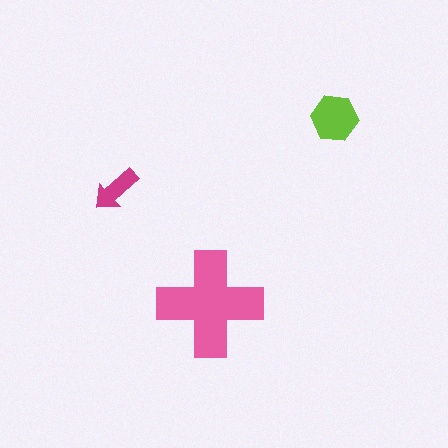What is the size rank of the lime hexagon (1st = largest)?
2nd.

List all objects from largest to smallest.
The pink cross, the lime hexagon, the magenta arrow.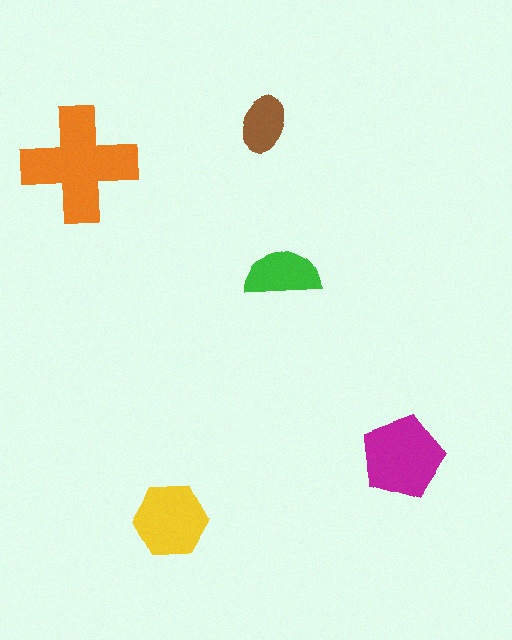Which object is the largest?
The orange cross.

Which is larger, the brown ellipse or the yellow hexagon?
The yellow hexagon.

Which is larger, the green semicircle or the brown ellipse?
The green semicircle.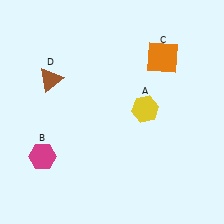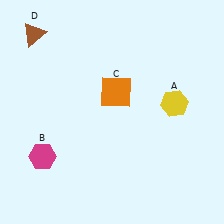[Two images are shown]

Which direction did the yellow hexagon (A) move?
The yellow hexagon (A) moved right.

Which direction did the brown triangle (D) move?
The brown triangle (D) moved up.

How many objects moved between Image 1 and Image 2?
3 objects moved between the two images.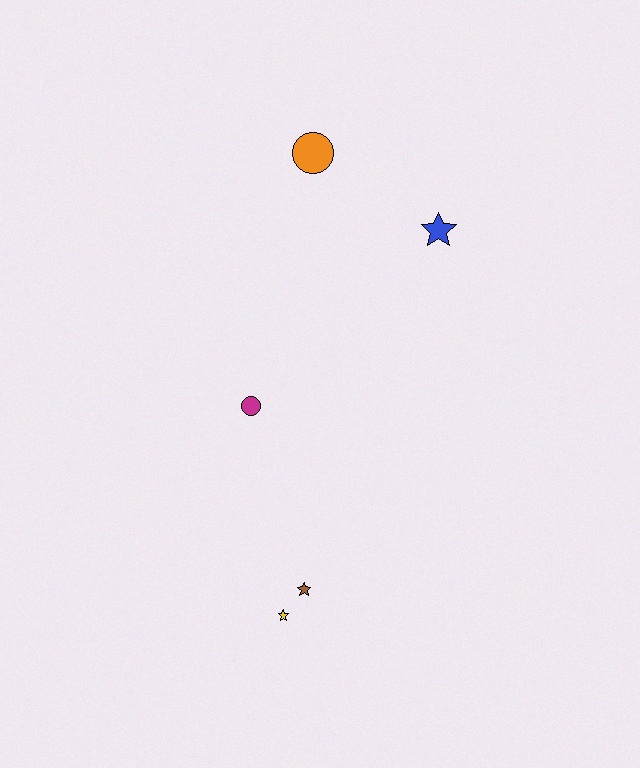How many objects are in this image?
There are 5 objects.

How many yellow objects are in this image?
There is 1 yellow object.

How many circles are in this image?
There are 2 circles.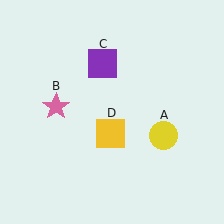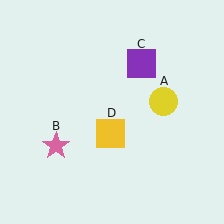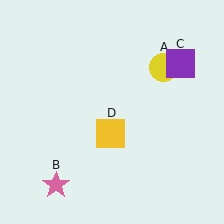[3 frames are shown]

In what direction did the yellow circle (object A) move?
The yellow circle (object A) moved up.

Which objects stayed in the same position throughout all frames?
Yellow square (object D) remained stationary.